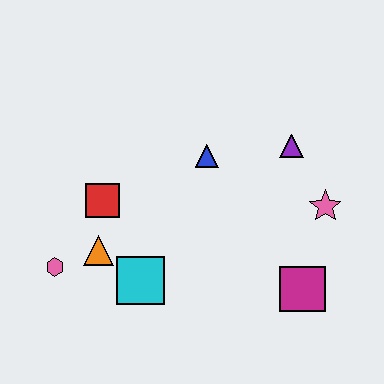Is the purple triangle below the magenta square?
No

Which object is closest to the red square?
The orange triangle is closest to the red square.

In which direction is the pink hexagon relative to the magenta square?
The pink hexagon is to the left of the magenta square.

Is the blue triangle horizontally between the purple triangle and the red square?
Yes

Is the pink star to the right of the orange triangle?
Yes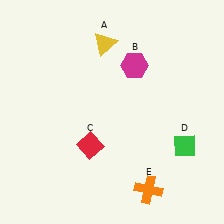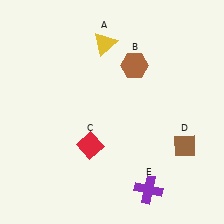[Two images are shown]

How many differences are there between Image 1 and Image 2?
There are 3 differences between the two images.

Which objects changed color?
B changed from magenta to brown. D changed from green to brown. E changed from orange to purple.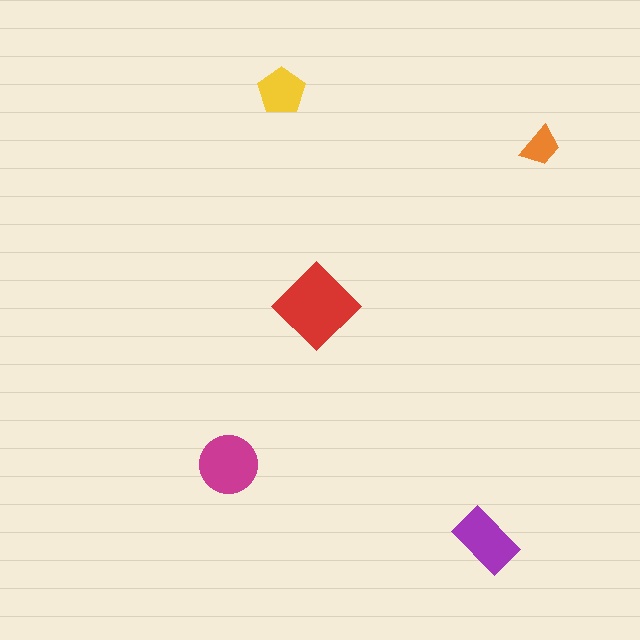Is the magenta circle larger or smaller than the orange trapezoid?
Larger.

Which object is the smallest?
The orange trapezoid.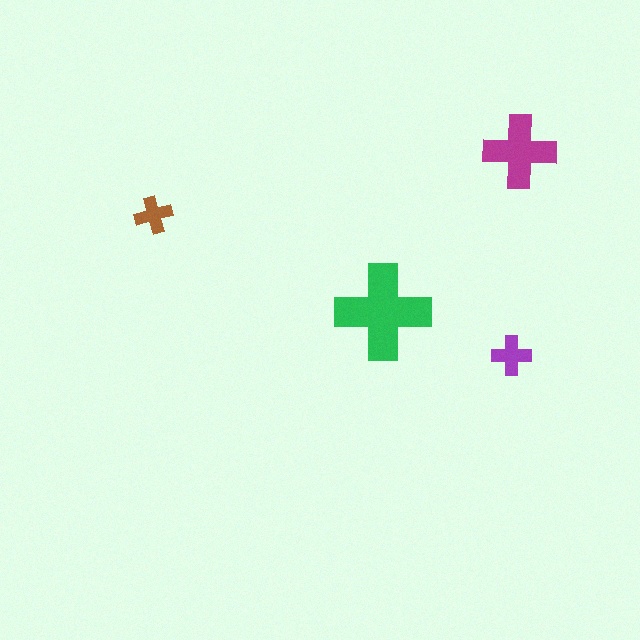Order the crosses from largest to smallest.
the green one, the magenta one, the purple one, the brown one.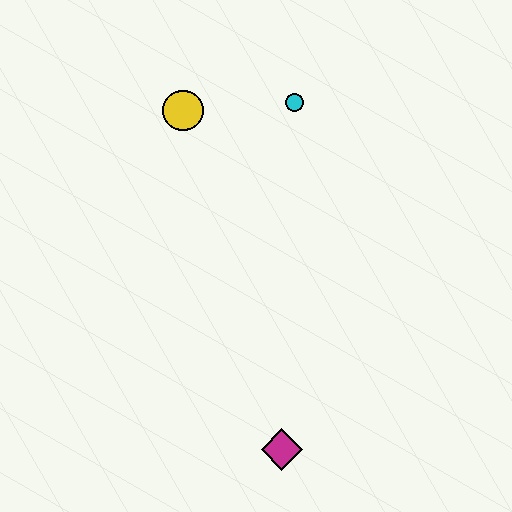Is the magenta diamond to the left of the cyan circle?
Yes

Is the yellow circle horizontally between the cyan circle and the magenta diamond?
No